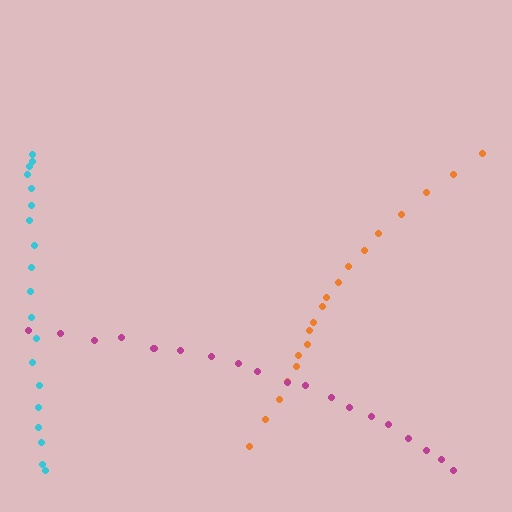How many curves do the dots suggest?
There are 3 distinct paths.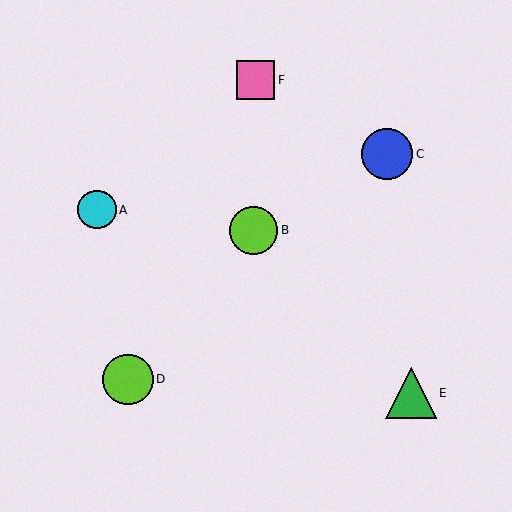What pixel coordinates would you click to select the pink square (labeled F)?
Click at (255, 80) to select the pink square F.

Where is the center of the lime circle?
The center of the lime circle is at (128, 379).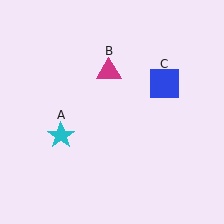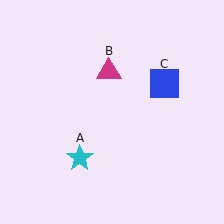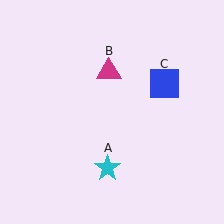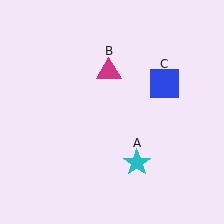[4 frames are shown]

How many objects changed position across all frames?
1 object changed position: cyan star (object A).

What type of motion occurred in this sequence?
The cyan star (object A) rotated counterclockwise around the center of the scene.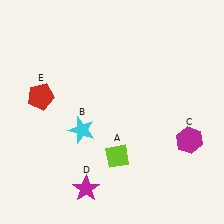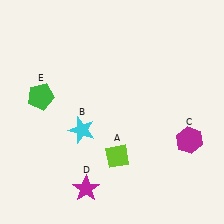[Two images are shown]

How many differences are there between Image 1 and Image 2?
There is 1 difference between the two images.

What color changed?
The pentagon (E) changed from red in Image 1 to green in Image 2.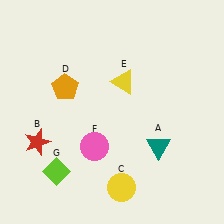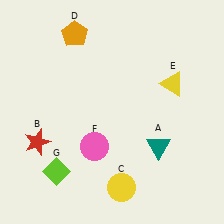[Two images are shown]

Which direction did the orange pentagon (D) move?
The orange pentagon (D) moved up.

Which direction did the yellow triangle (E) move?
The yellow triangle (E) moved right.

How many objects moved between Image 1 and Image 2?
2 objects moved between the two images.